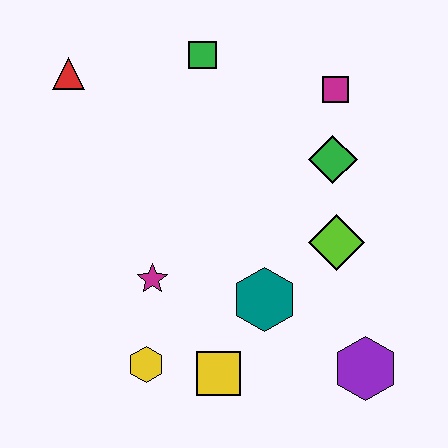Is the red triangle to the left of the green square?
Yes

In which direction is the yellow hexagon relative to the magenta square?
The yellow hexagon is below the magenta square.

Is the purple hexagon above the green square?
No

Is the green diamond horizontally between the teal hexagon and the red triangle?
No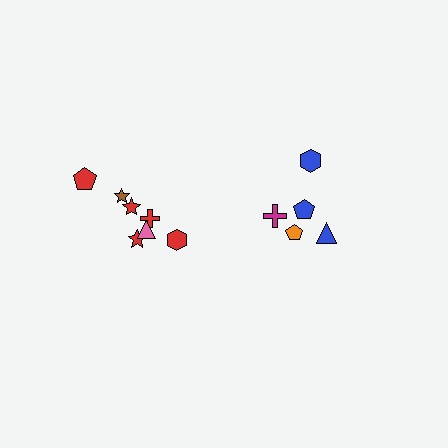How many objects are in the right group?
There are 5 objects.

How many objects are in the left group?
There are 7 objects.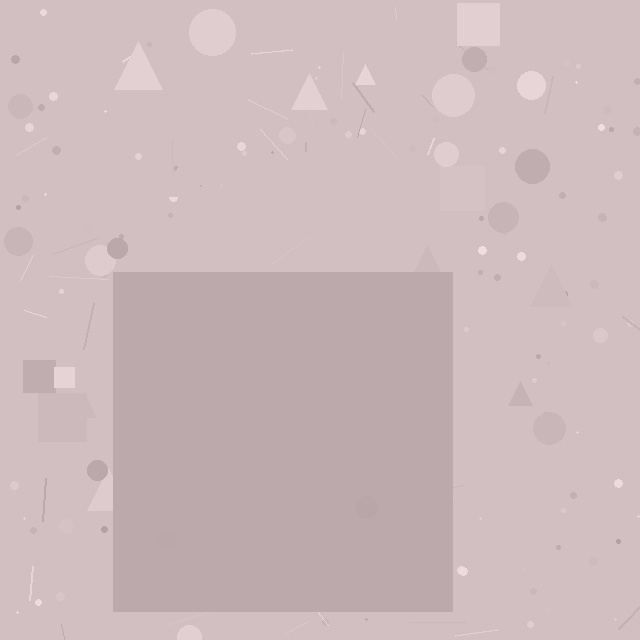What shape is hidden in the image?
A square is hidden in the image.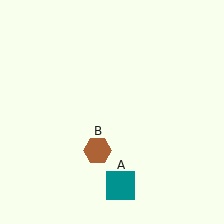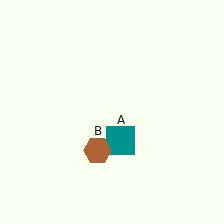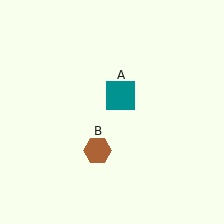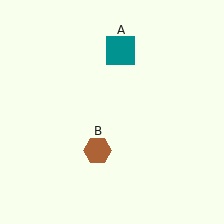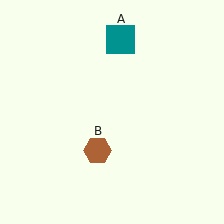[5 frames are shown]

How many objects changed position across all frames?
1 object changed position: teal square (object A).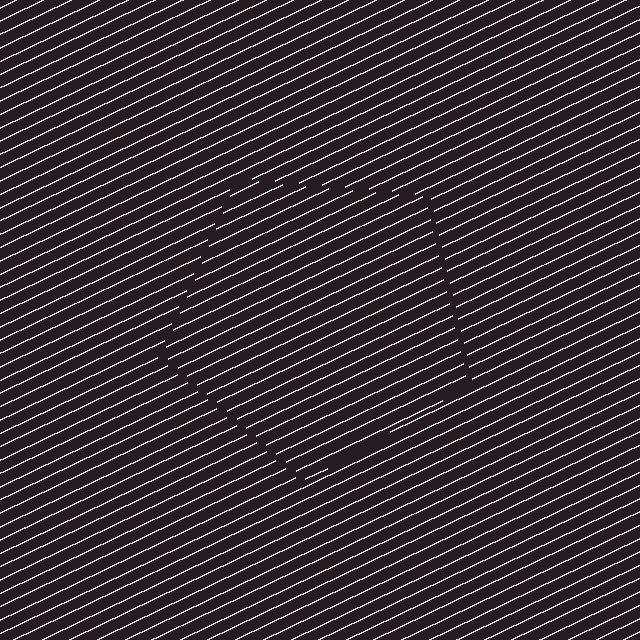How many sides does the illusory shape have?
5 sides — the line-ends trace a pentagon.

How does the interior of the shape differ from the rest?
The interior of the shape contains the same grating, shifted by half a period — the contour is defined by the phase discontinuity where line-ends from the inner and outer gratings abut.